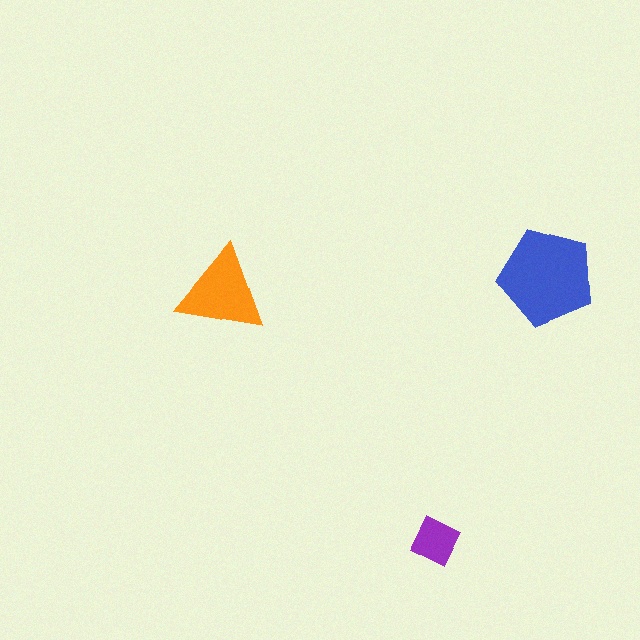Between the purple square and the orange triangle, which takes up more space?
The orange triangle.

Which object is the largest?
The blue pentagon.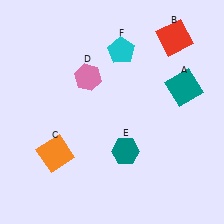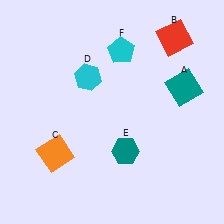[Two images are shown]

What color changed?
The hexagon (D) changed from pink in Image 1 to cyan in Image 2.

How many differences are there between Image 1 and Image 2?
There is 1 difference between the two images.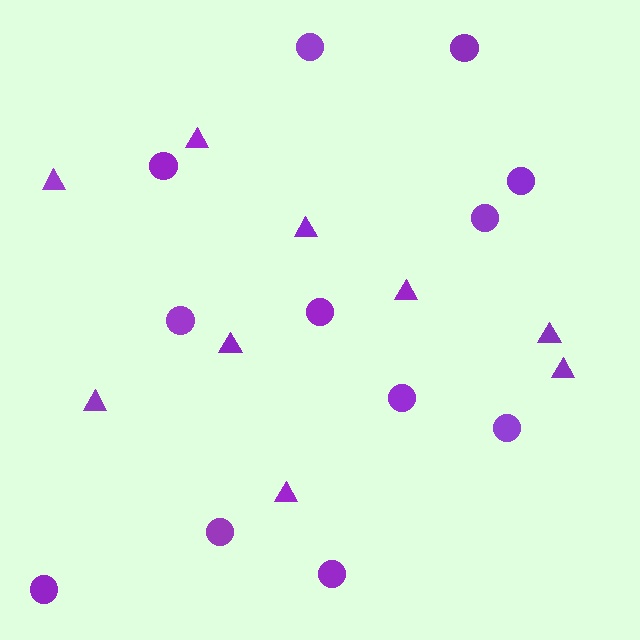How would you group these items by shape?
There are 2 groups: one group of circles (12) and one group of triangles (9).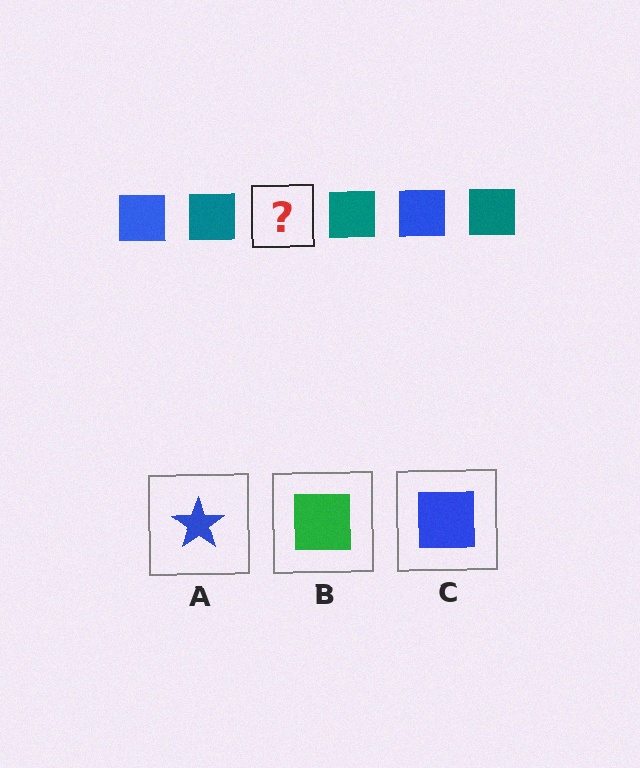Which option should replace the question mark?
Option C.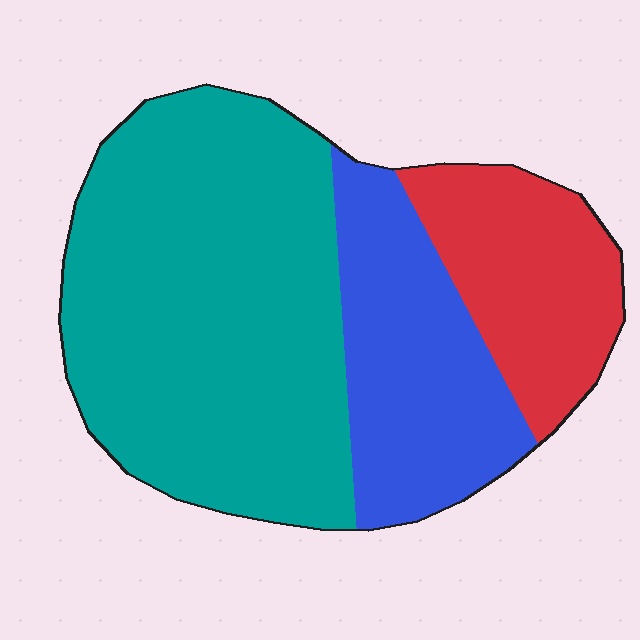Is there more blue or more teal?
Teal.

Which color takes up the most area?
Teal, at roughly 55%.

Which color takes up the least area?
Red, at roughly 20%.